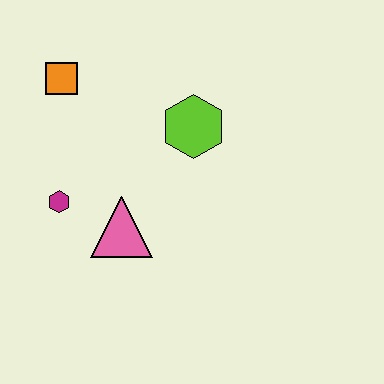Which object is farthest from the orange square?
The pink triangle is farthest from the orange square.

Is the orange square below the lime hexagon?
No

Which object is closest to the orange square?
The magenta hexagon is closest to the orange square.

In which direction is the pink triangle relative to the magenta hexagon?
The pink triangle is to the right of the magenta hexagon.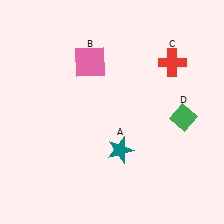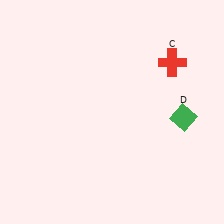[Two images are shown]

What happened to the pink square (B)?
The pink square (B) was removed in Image 2. It was in the top-left area of Image 1.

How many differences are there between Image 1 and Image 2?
There are 2 differences between the two images.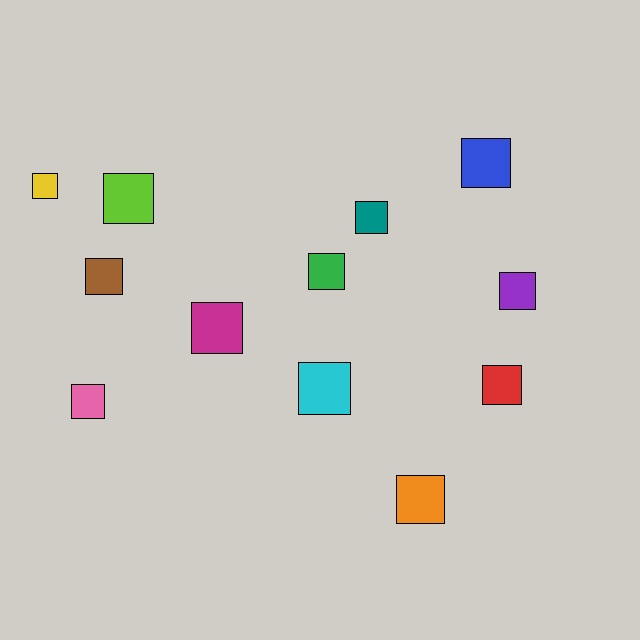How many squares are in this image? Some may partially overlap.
There are 12 squares.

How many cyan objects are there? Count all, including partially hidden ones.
There is 1 cyan object.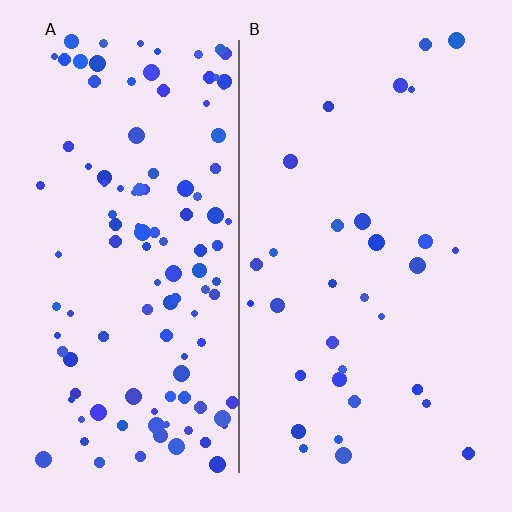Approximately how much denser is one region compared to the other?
Approximately 3.6× — region A over region B.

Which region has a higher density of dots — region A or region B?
A (the left).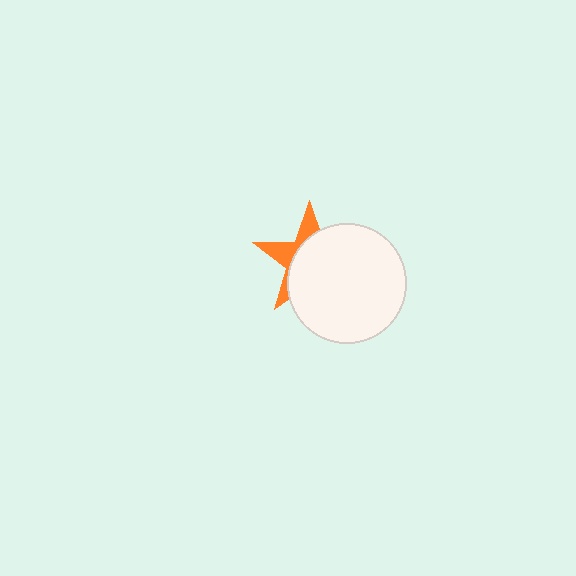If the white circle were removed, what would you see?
You would see the complete orange star.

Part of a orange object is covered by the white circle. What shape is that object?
It is a star.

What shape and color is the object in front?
The object in front is a white circle.